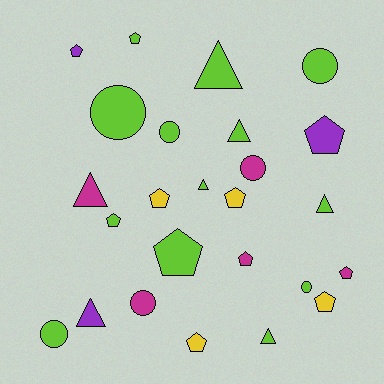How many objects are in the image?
There are 25 objects.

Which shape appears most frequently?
Pentagon, with 11 objects.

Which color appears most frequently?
Lime, with 13 objects.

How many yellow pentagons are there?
There are 4 yellow pentagons.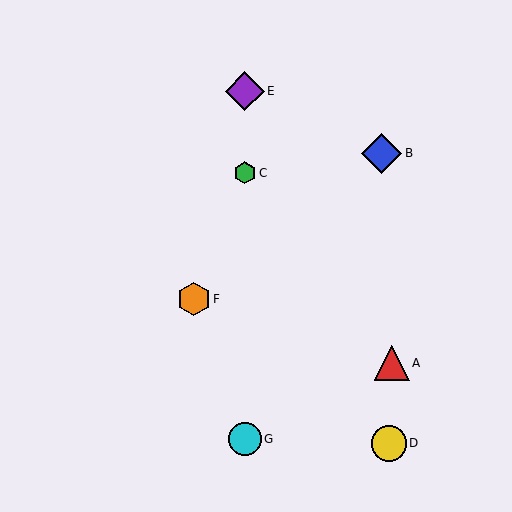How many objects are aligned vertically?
3 objects (C, E, G) are aligned vertically.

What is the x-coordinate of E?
Object E is at x≈245.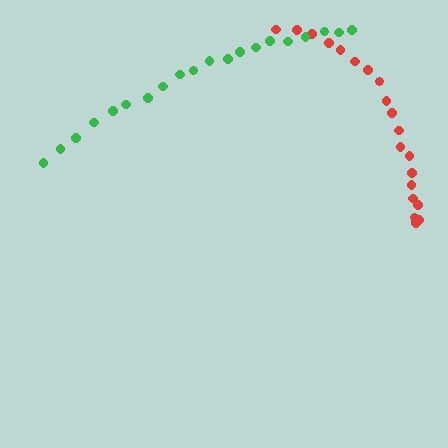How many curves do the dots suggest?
There are 2 distinct paths.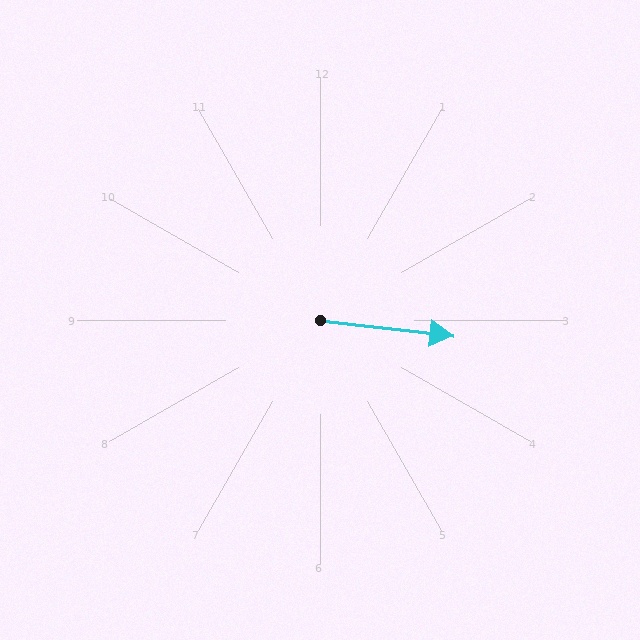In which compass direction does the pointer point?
East.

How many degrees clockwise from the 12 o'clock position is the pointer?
Approximately 97 degrees.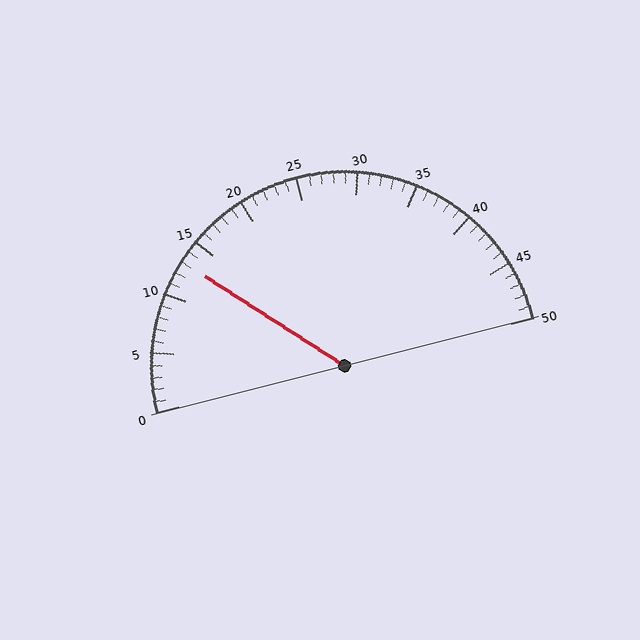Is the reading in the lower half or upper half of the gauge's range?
The reading is in the lower half of the range (0 to 50).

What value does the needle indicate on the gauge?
The needle indicates approximately 13.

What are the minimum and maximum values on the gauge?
The gauge ranges from 0 to 50.